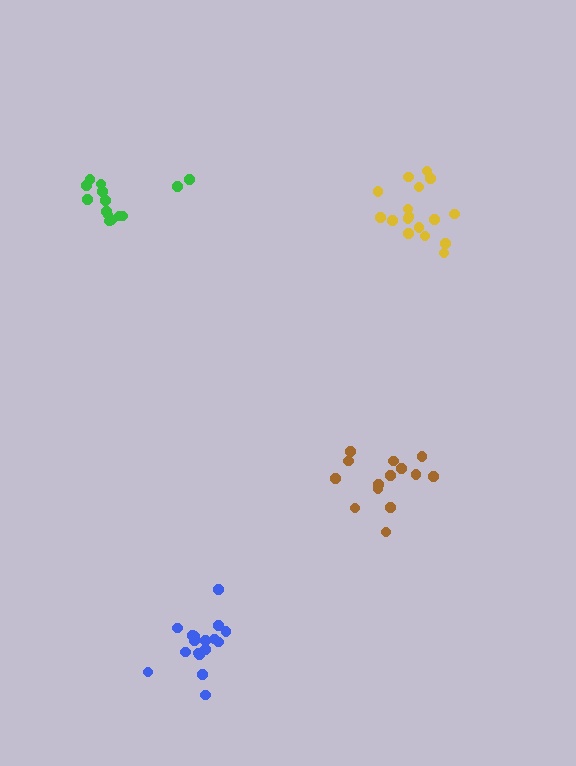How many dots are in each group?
Group 1: 14 dots, Group 2: 17 dots, Group 3: 17 dots, Group 4: 15 dots (63 total).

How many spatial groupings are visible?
There are 4 spatial groupings.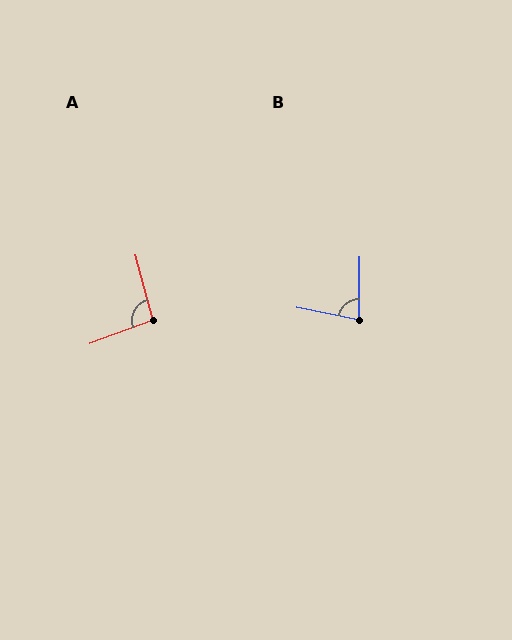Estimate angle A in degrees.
Approximately 95 degrees.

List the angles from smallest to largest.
B (79°), A (95°).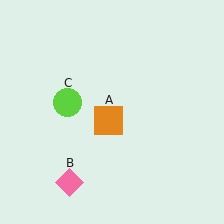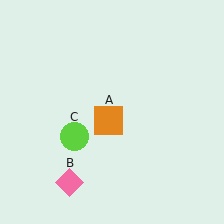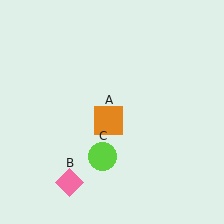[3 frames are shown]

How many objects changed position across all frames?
1 object changed position: lime circle (object C).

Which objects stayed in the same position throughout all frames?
Orange square (object A) and pink diamond (object B) remained stationary.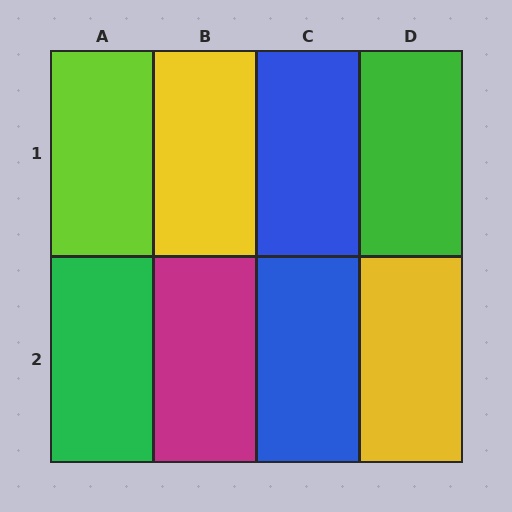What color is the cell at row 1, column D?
Green.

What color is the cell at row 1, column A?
Lime.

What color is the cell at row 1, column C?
Blue.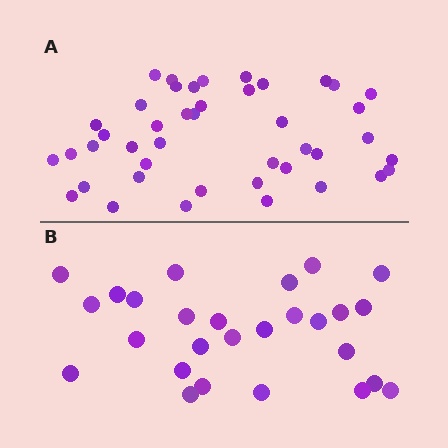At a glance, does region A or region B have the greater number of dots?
Region A (the top region) has more dots.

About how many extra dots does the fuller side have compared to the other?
Region A has approximately 15 more dots than region B.